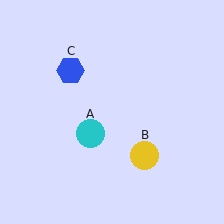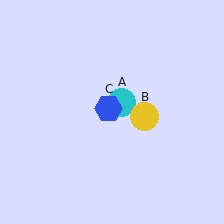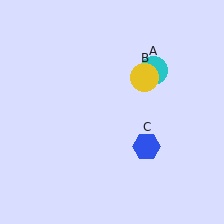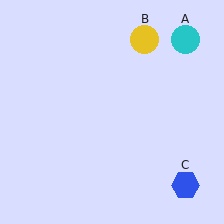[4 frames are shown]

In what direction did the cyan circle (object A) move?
The cyan circle (object A) moved up and to the right.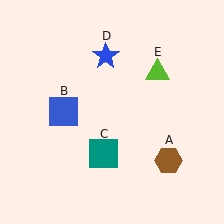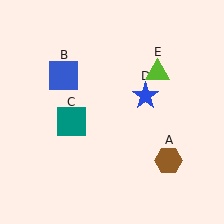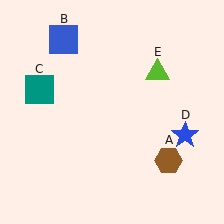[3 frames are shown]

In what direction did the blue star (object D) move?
The blue star (object D) moved down and to the right.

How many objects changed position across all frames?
3 objects changed position: blue square (object B), teal square (object C), blue star (object D).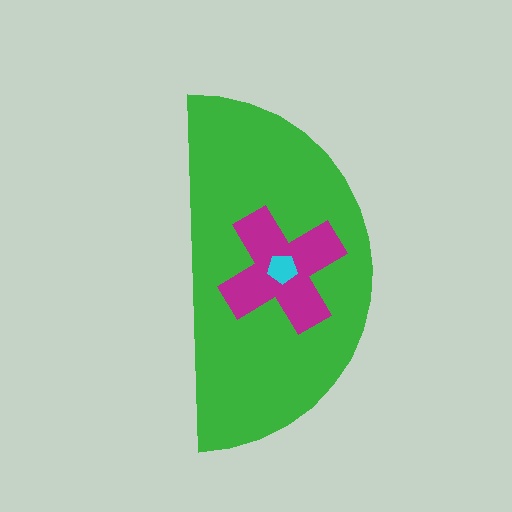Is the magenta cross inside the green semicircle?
Yes.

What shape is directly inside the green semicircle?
The magenta cross.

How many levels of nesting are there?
3.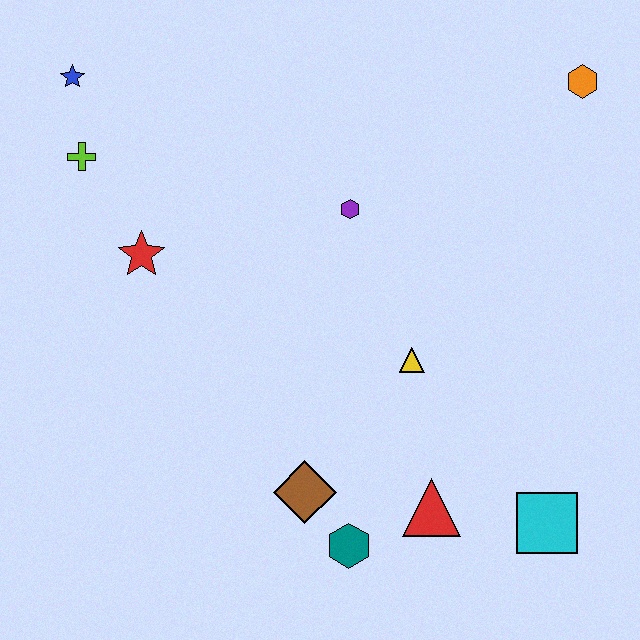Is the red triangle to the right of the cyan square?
No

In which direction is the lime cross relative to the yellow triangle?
The lime cross is to the left of the yellow triangle.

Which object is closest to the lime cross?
The blue star is closest to the lime cross.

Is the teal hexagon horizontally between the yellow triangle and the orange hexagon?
No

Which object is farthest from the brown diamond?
The orange hexagon is farthest from the brown diamond.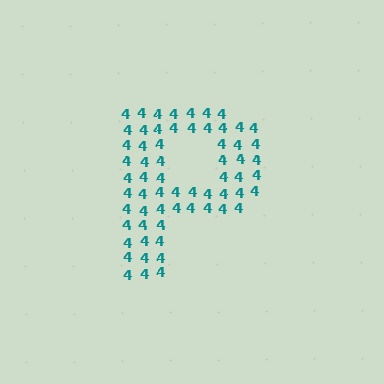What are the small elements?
The small elements are digit 4's.